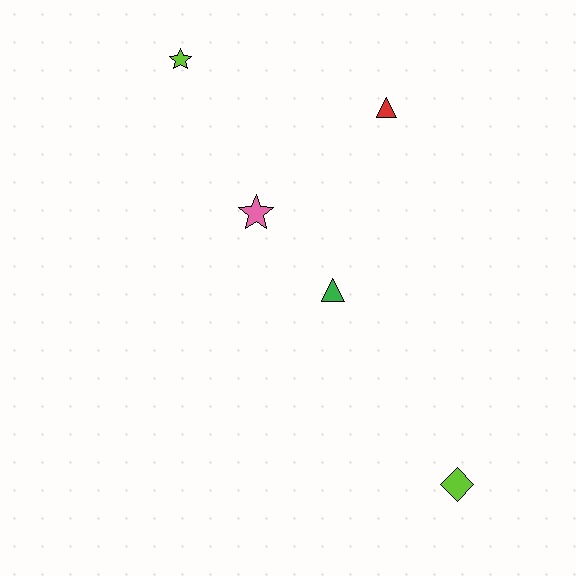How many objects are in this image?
There are 5 objects.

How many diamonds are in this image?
There is 1 diamond.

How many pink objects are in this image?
There is 1 pink object.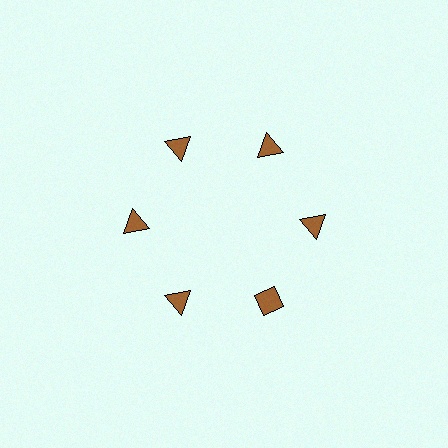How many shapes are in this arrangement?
There are 6 shapes arranged in a ring pattern.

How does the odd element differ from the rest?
It has a different shape: diamond instead of triangle.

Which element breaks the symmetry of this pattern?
The brown diamond at roughly the 5 o'clock position breaks the symmetry. All other shapes are brown triangles.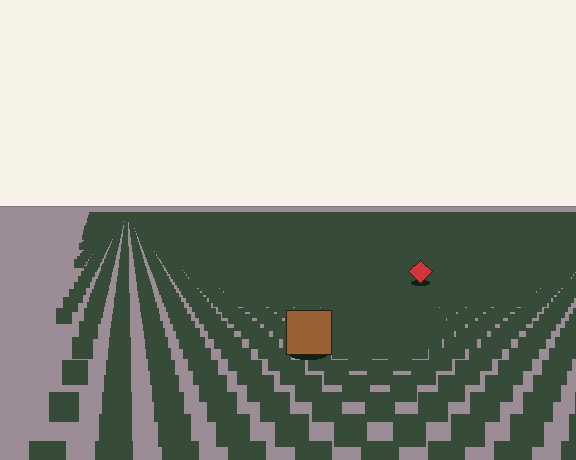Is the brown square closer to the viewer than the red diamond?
Yes. The brown square is closer — you can tell from the texture gradient: the ground texture is coarser near it.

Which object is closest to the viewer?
The brown square is closest. The texture marks near it are larger and more spread out.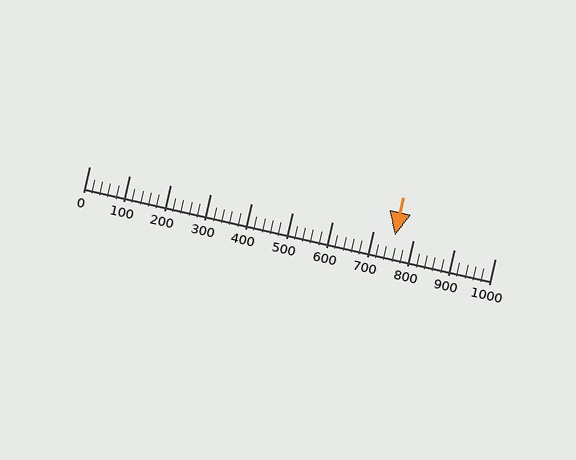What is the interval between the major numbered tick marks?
The major tick marks are spaced 100 units apart.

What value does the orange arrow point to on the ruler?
The orange arrow points to approximately 754.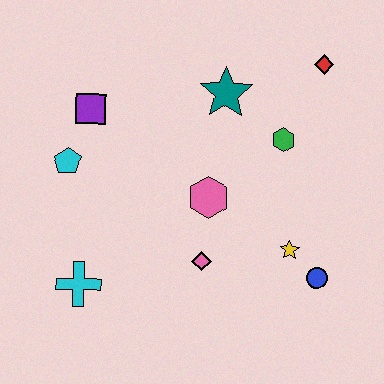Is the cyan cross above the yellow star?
No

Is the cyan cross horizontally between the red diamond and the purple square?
No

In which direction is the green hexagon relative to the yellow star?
The green hexagon is above the yellow star.